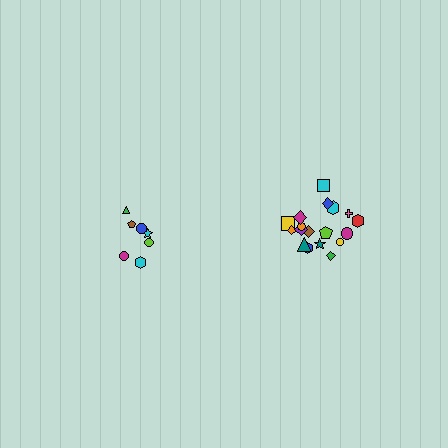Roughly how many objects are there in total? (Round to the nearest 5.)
Roughly 25 objects in total.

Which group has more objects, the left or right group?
The right group.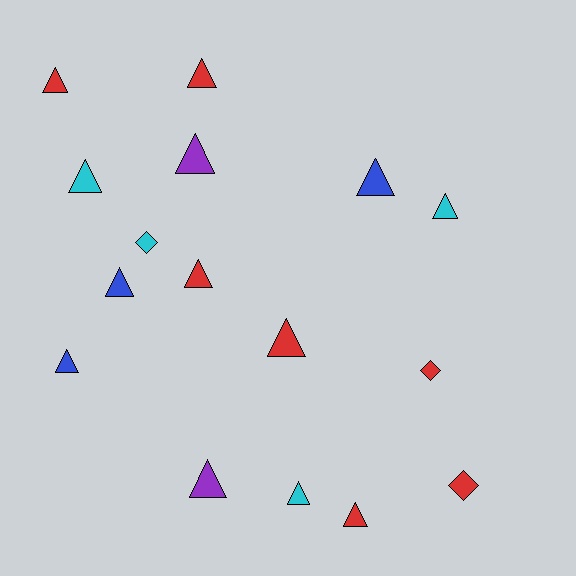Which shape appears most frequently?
Triangle, with 13 objects.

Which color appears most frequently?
Red, with 7 objects.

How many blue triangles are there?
There are 3 blue triangles.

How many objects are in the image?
There are 16 objects.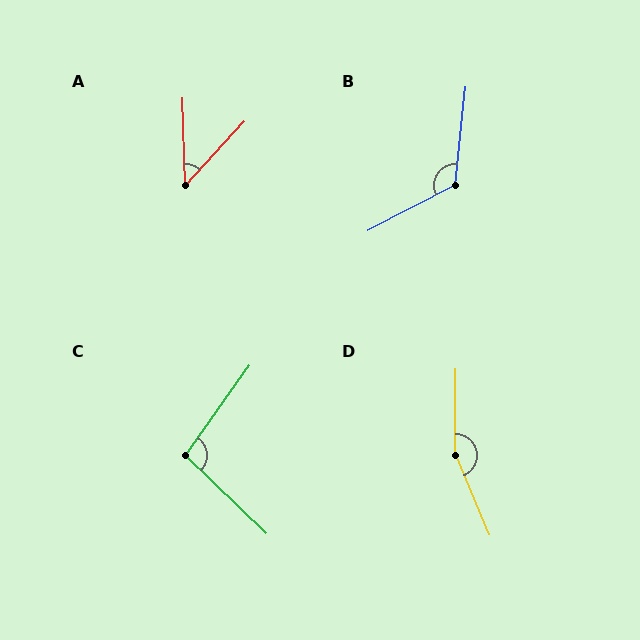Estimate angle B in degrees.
Approximately 123 degrees.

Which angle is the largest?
D, at approximately 157 degrees.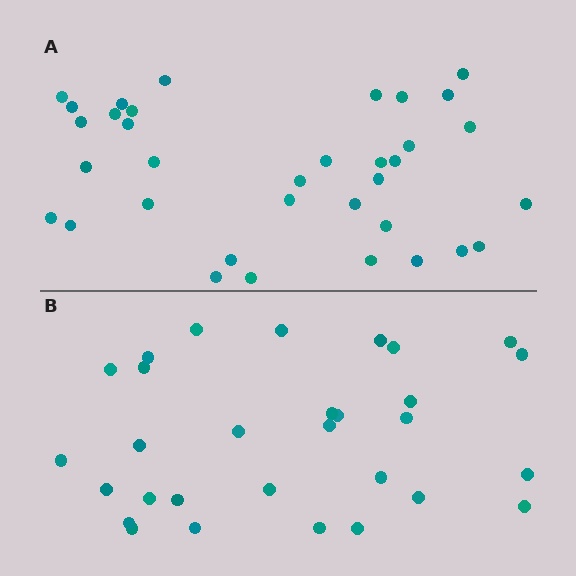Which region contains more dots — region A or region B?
Region A (the top region) has more dots.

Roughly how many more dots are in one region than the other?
Region A has about 5 more dots than region B.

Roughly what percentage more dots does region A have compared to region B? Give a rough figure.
About 15% more.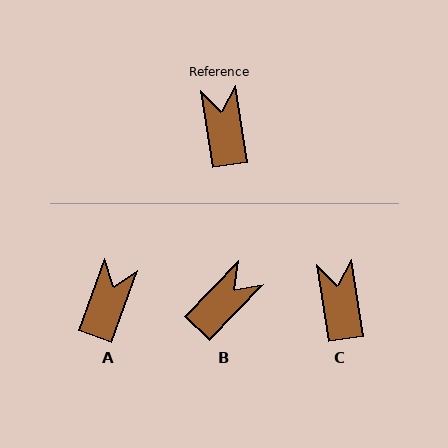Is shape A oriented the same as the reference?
No, it is off by about 29 degrees.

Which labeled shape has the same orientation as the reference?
C.